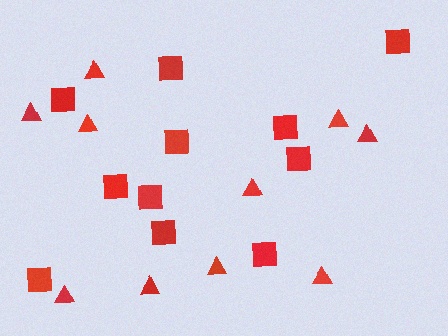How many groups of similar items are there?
There are 2 groups: one group of squares (11) and one group of triangles (10).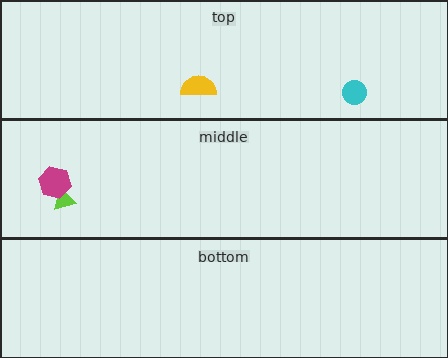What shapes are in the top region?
The yellow semicircle, the cyan circle.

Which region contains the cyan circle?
The top region.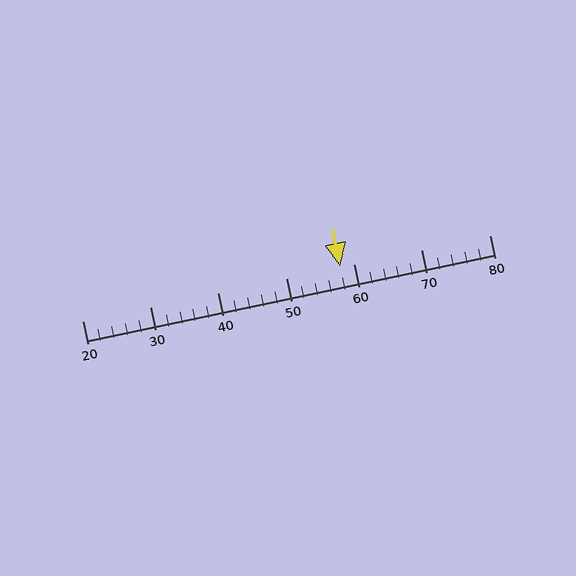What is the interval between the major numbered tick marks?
The major tick marks are spaced 10 units apart.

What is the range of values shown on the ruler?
The ruler shows values from 20 to 80.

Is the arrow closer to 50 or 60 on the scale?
The arrow is closer to 60.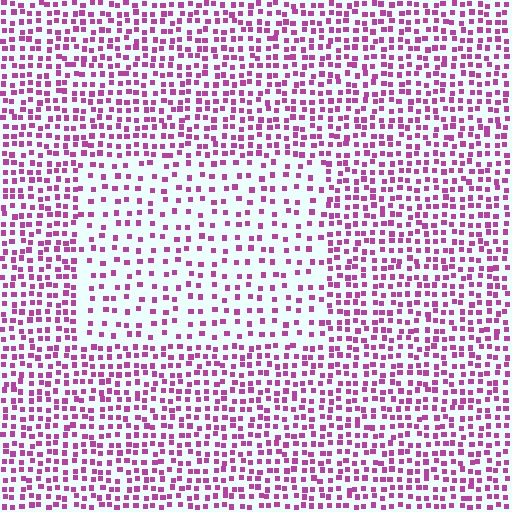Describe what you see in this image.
The image contains small magenta elements arranged at two different densities. A rectangle-shaped region is visible where the elements are less densely packed than the surrounding area.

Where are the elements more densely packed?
The elements are more densely packed outside the rectangle boundary.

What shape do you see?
I see a rectangle.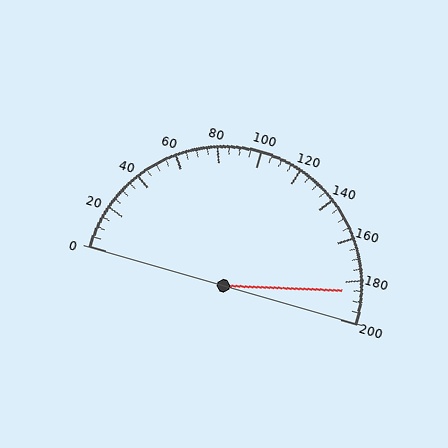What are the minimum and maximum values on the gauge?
The gauge ranges from 0 to 200.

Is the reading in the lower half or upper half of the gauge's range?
The reading is in the upper half of the range (0 to 200).